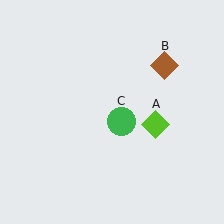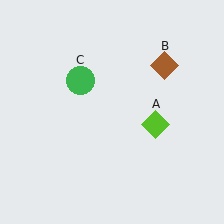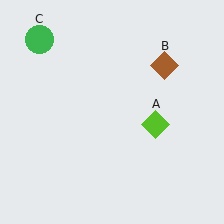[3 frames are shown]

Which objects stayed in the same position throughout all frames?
Lime diamond (object A) and brown diamond (object B) remained stationary.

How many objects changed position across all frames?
1 object changed position: green circle (object C).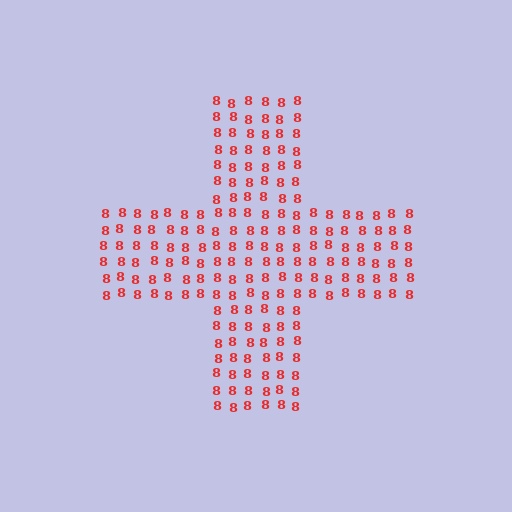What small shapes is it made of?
It is made of small digit 8's.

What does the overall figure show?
The overall figure shows a cross.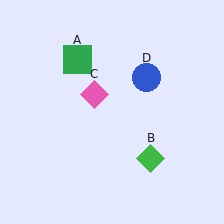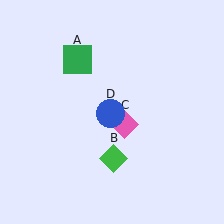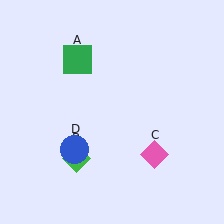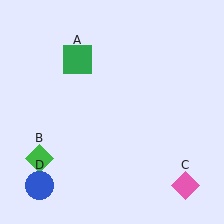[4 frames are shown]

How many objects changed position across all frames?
3 objects changed position: green diamond (object B), pink diamond (object C), blue circle (object D).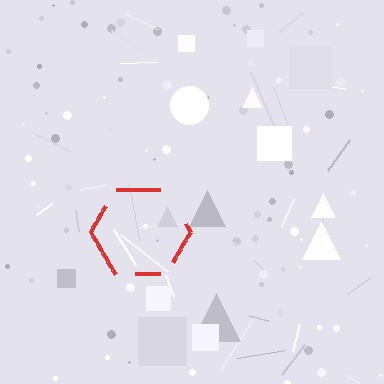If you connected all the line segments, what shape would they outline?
They would outline a hexagon.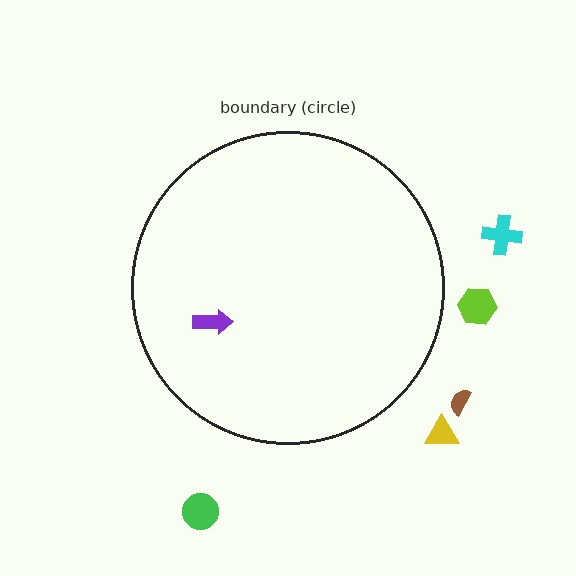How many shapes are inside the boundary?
1 inside, 5 outside.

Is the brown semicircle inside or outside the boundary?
Outside.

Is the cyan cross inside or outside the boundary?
Outside.